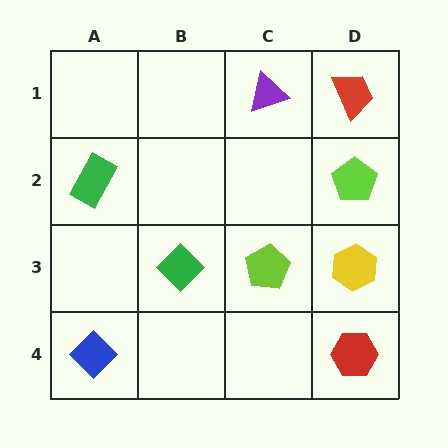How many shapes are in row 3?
3 shapes.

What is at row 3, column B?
A green diamond.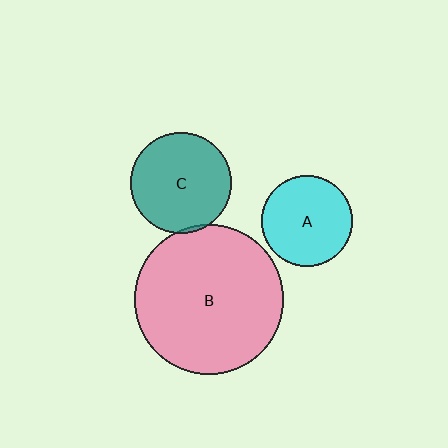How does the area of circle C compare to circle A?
Approximately 1.2 times.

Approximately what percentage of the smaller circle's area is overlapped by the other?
Approximately 5%.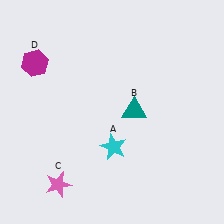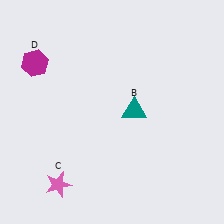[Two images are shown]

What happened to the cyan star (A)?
The cyan star (A) was removed in Image 2. It was in the bottom-right area of Image 1.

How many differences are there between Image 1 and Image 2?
There is 1 difference between the two images.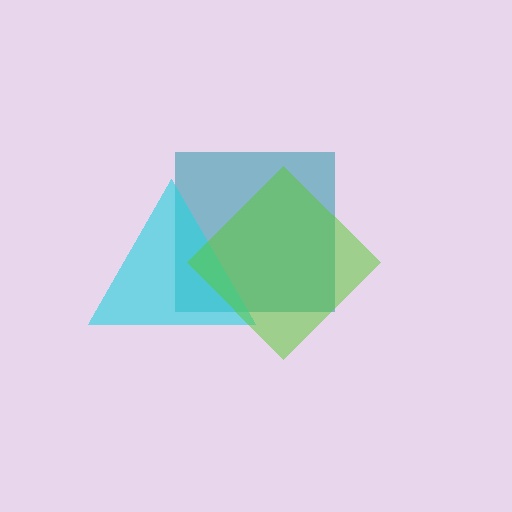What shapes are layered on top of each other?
The layered shapes are: a teal square, a cyan triangle, a lime diamond.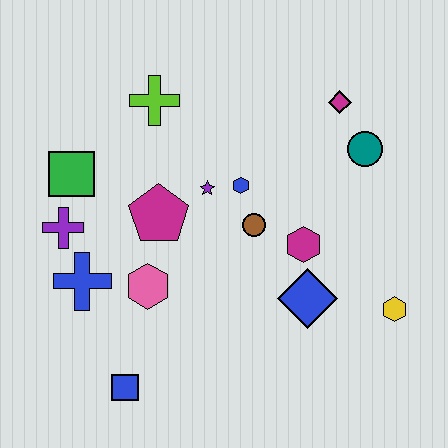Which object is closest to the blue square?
The pink hexagon is closest to the blue square.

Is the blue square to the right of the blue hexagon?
No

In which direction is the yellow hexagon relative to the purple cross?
The yellow hexagon is to the right of the purple cross.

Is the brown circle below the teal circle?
Yes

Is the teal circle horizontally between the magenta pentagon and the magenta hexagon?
No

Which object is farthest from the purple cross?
The yellow hexagon is farthest from the purple cross.